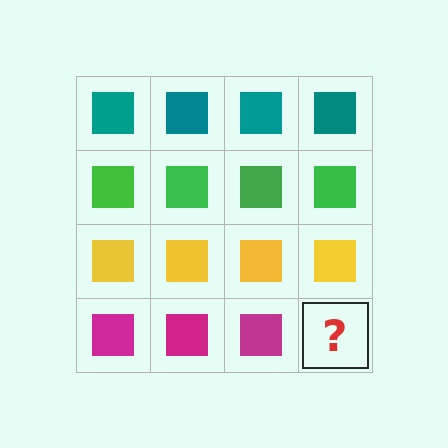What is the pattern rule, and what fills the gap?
The rule is that each row has a consistent color. The gap should be filled with a magenta square.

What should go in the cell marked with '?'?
The missing cell should contain a magenta square.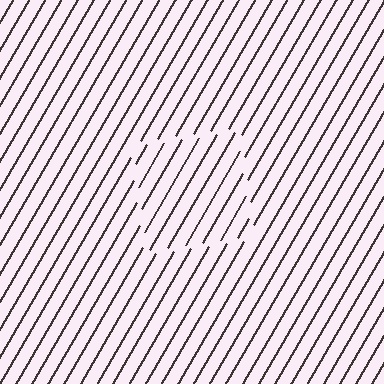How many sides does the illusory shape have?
4 sides — the line-ends trace a square.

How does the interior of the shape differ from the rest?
The interior of the shape contains the same grating, shifted by half a period — the contour is defined by the phase discontinuity where line-ends from the inner and outer gratings abut.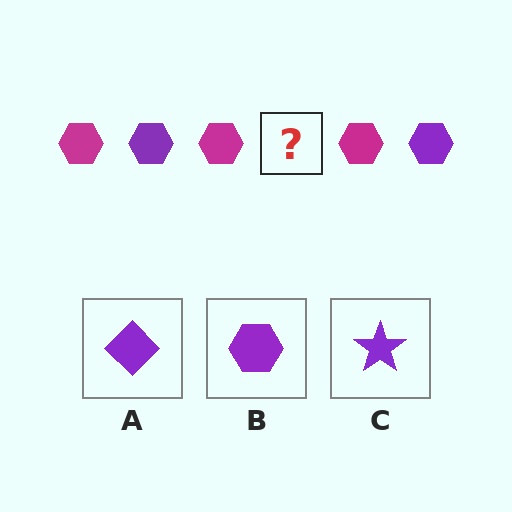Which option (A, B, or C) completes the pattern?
B.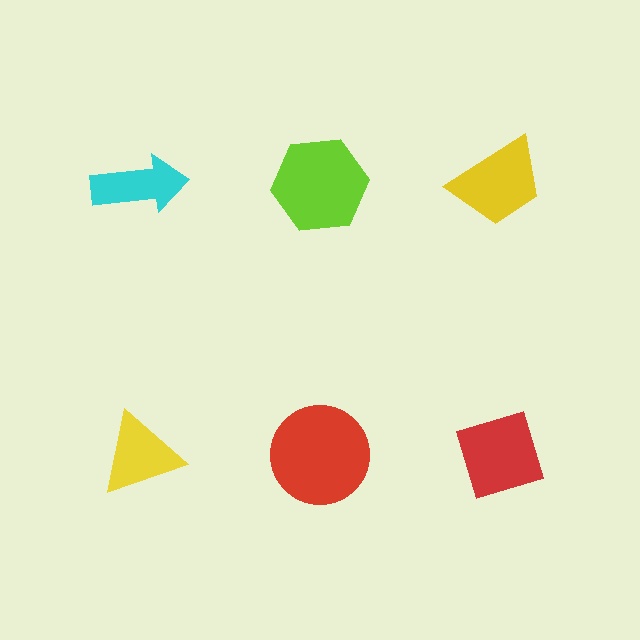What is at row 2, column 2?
A red circle.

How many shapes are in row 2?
3 shapes.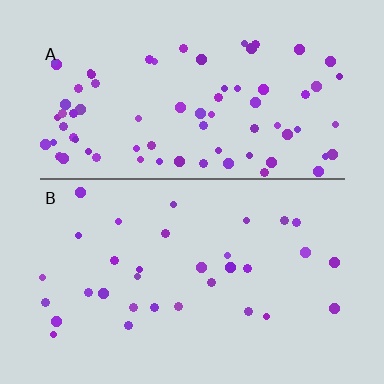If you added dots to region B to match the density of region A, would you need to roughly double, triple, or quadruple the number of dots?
Approximately double.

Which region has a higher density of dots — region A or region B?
A (the top).